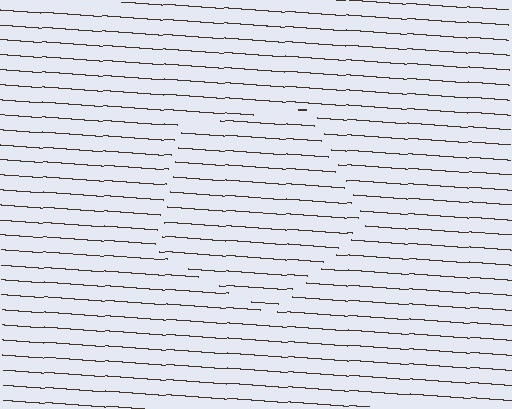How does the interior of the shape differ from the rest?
The interior of the shape contains the same grating, shifted by half a period — the contour is defined by the phase discontinuity where line-ends from the inner and outer gratings abut.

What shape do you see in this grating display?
An illusory pentagon. The interior of the shape contains the same grating, shifted by half a period — the contour is defined by the phase discontinuity where line-ends from the inner and outer gratings abut.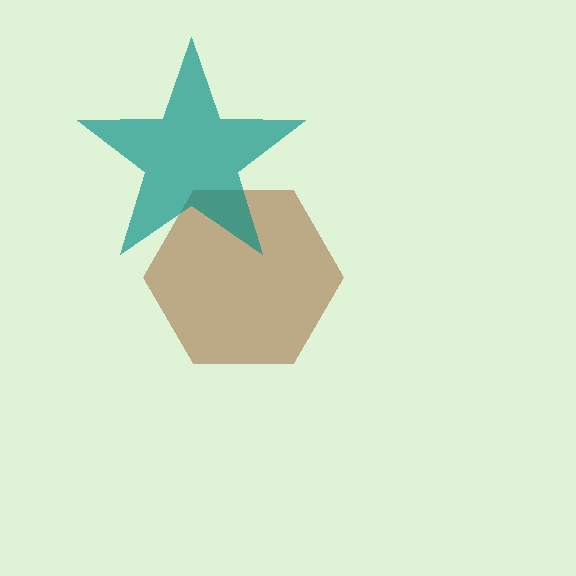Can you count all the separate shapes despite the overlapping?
Yes, there are 2 separate shapes.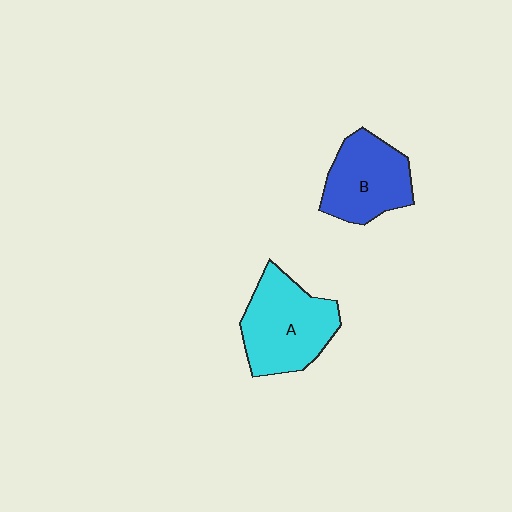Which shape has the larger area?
Shape A (cyan).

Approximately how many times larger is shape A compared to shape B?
Approximately 1.2 times.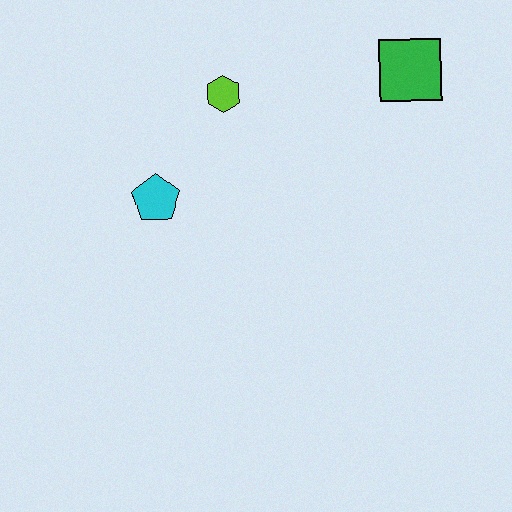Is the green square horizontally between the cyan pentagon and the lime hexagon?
No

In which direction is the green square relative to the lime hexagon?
The green square is to the right of the lime hexagon.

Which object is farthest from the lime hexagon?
The green square is farthest from the lime hexagon.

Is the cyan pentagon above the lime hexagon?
No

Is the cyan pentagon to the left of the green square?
Yes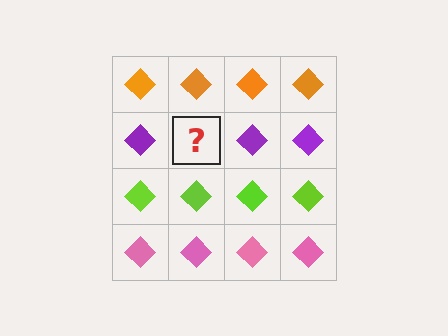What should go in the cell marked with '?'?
The missing cell should contain a purple diamond.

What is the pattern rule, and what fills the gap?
The rule is that each row has a consistent color. The gap should be filled with a purple diamond.